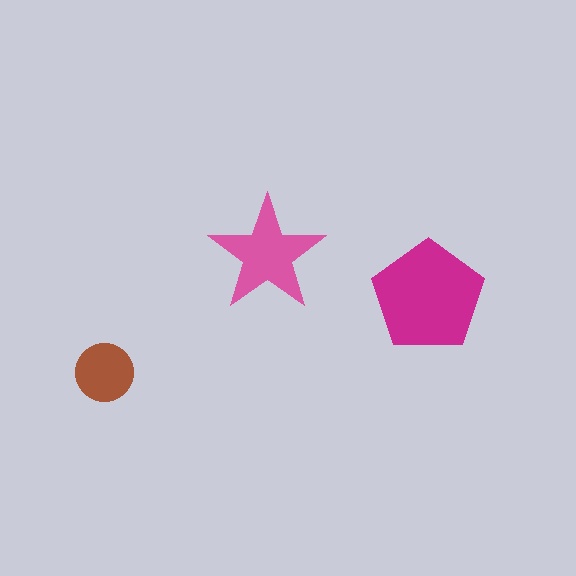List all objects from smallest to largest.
The brown circle, the pink star, the magenta pentagon.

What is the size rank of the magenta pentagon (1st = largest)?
1st.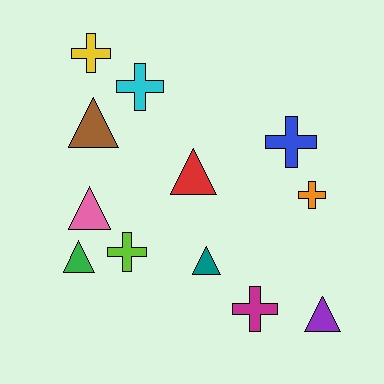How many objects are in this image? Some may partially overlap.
There are 12 objects.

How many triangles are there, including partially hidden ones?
There are 6 triangles.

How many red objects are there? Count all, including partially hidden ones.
There is 1 red object.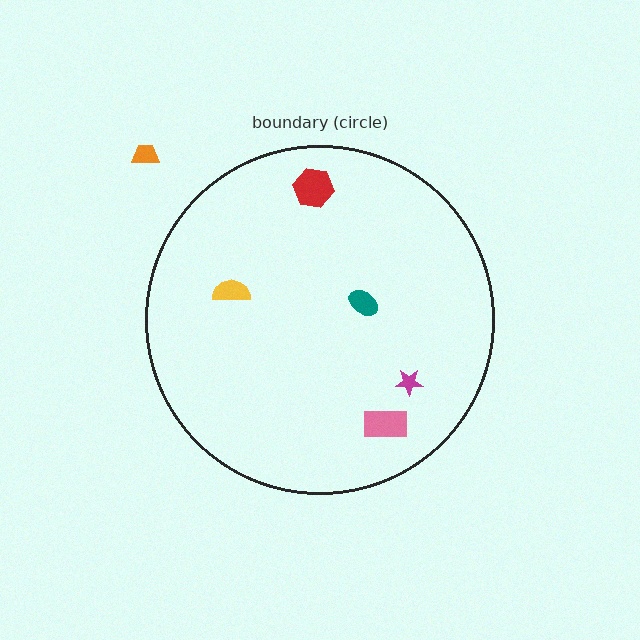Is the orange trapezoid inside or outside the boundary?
Outside.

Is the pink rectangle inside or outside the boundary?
Inside.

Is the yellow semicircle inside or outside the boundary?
Inside.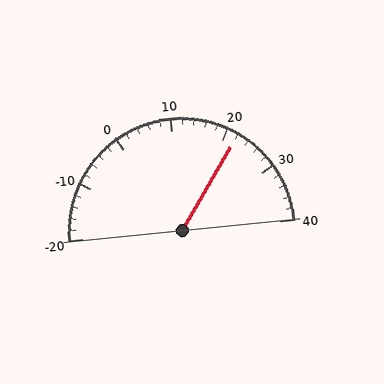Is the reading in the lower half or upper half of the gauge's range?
The reading is in the upper half of the range (-20 to 40).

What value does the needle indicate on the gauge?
The needle indicates approximately 22.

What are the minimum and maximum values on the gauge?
The gauge ranges from -20 to 40.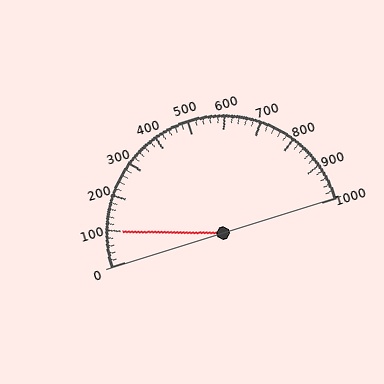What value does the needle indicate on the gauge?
The needle indicates approximately 100.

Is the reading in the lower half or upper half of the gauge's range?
The reading is in the lower half of the range (0 to 1000).